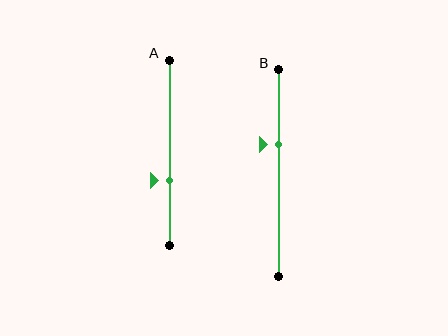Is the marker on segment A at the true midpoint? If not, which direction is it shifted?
No, the marker on segment A is shifted downward by about 15% of the segment length.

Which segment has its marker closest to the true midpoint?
Segment B has its marker closest to the true midpoint.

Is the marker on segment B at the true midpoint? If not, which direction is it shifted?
No, the marker on segment B is shifted upward by about 14% of the segment length.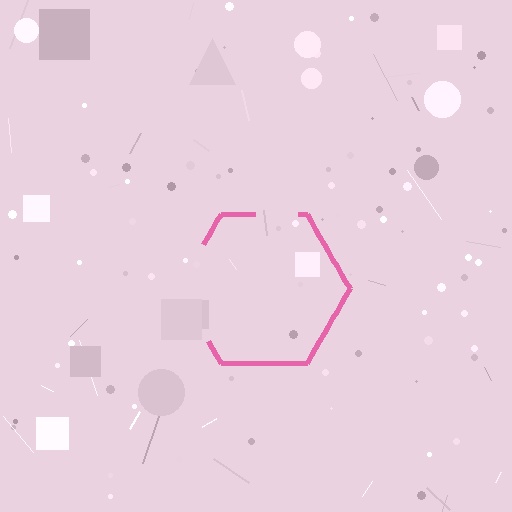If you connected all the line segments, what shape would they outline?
They would outline a hexagon.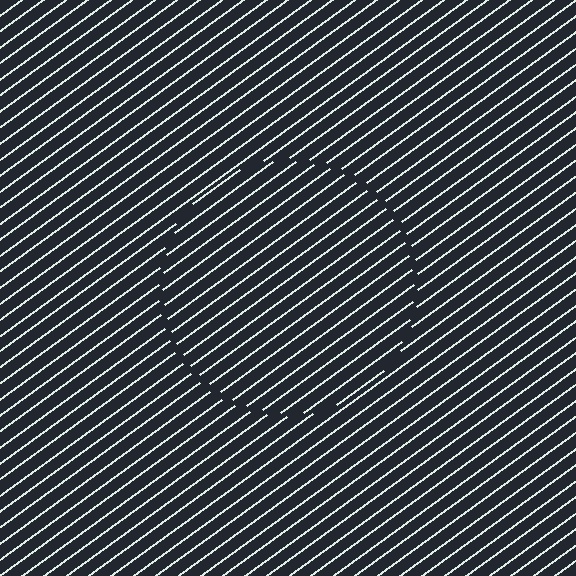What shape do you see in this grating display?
An illusory circle. The interior of the shape contains the same grating, shifted by half a period — the contour is defined by the phase discontinuity where line-ends from the inner and outer gratings abut.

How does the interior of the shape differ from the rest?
The interior of the shape contains the same grating, shifted by half a period — the contour is defined by the phase discontinuity where line-ends from the inner and outer gratings abut.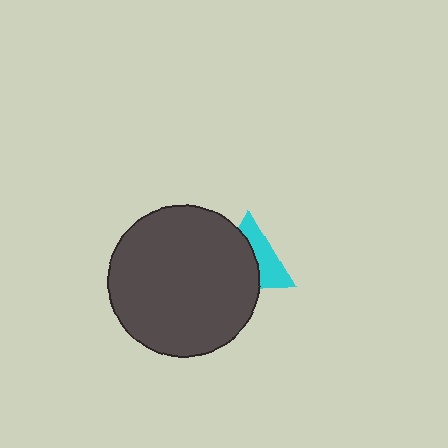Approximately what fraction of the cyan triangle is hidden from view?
Roughly 55% of the cyan triangle is hidden behind the dark gray circle.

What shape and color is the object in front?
The object in front is a dark gray circle.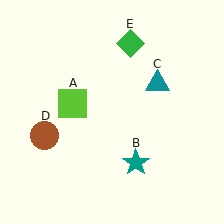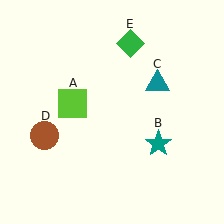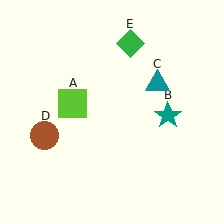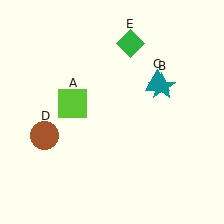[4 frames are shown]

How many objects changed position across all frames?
1 object changed position: teal star (object B).